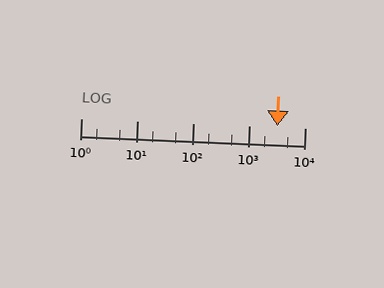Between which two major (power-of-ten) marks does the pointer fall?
The pointer is between 1000 and 10000.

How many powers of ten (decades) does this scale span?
The scale spans 4 decades, from 1 to 10000.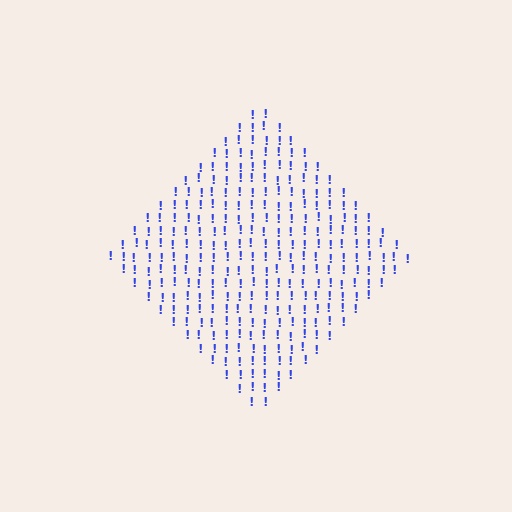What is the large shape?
The large shape is a diamond.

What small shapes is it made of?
It is made of small exclamation marks.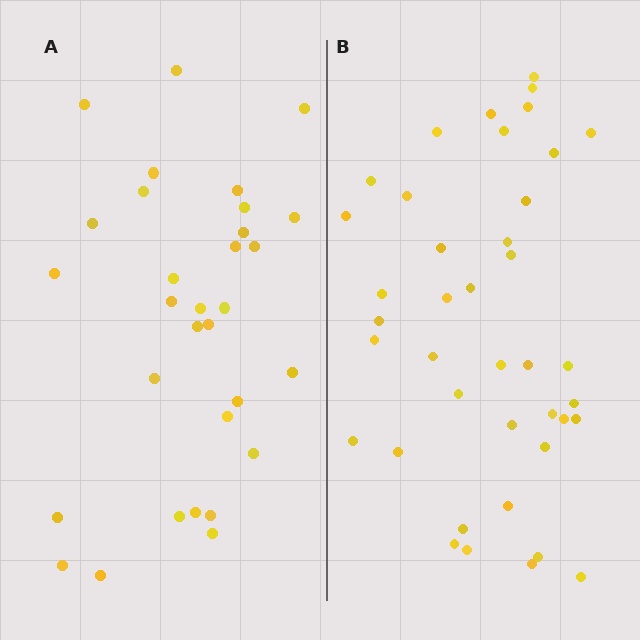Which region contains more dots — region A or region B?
Region B (the right region) has more dots.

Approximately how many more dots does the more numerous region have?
Region B has roughly 8 or so more dots than region A.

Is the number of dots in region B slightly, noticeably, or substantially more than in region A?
Region B has noticeably more, but not dramatically so. The ratio is roughly 1.3 to 1.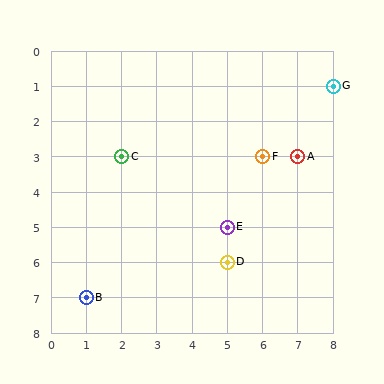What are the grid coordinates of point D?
Point D is at grid coordinates (5, 6).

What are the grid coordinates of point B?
Point B is at grid coordinates (1, 7).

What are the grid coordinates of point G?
Point G is at grid coordinates (8, 1).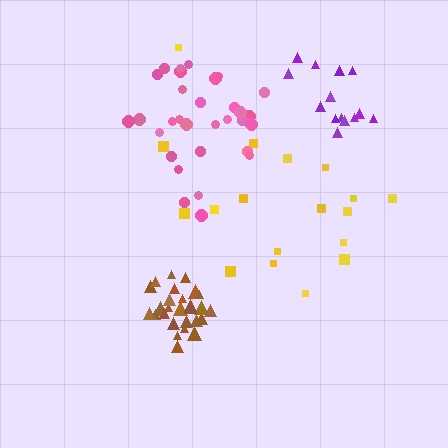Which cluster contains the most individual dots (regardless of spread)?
Pink (31).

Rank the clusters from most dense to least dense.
brown, purple, pink, yellow.